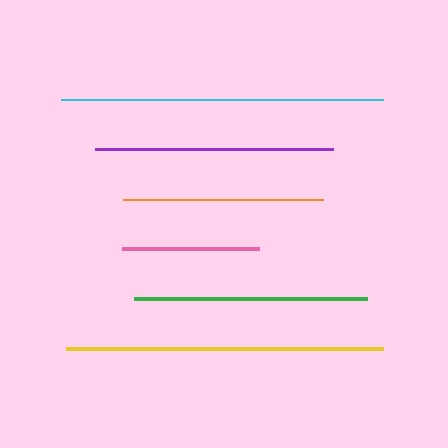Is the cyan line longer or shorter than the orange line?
The cyan line is longer than the orange line.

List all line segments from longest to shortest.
From longest to shortest: cyan, yellow, purple, green, orange, pink.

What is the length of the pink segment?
The pink segment is approximately 136 pixels long.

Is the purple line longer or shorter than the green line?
The purple line is longer than the green line.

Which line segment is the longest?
The cyan line is the longest at approximately 322 pixels.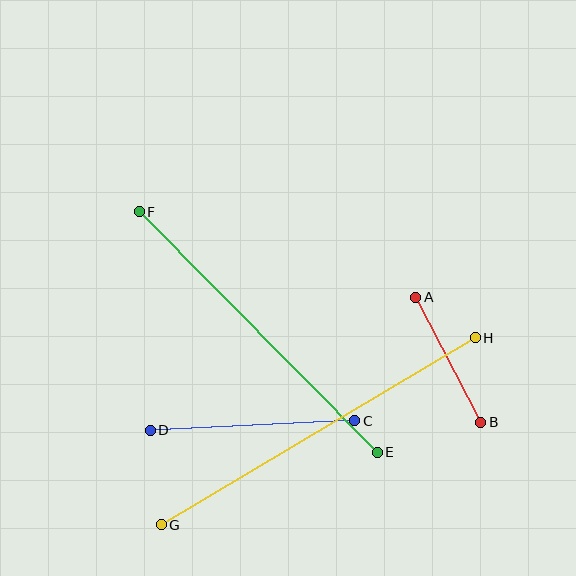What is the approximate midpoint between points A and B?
The midpoint is at approximately (448, 360) pixels.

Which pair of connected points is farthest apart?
Points G and H are farthest apart.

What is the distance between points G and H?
The distance is approximately 365 pixels.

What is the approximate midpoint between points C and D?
The midpoint is at approximately (252, 426) pixels.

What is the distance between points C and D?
The distance is approximately 205 pixels.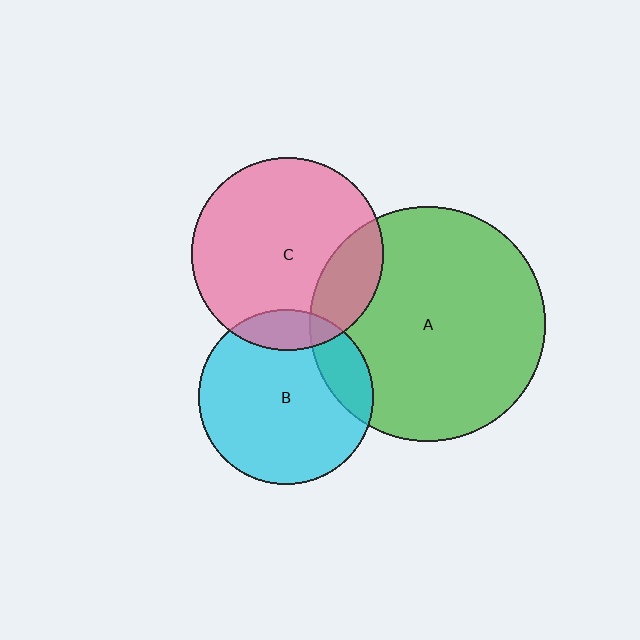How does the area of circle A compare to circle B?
Approximately 1.8 times.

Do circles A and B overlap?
Yes.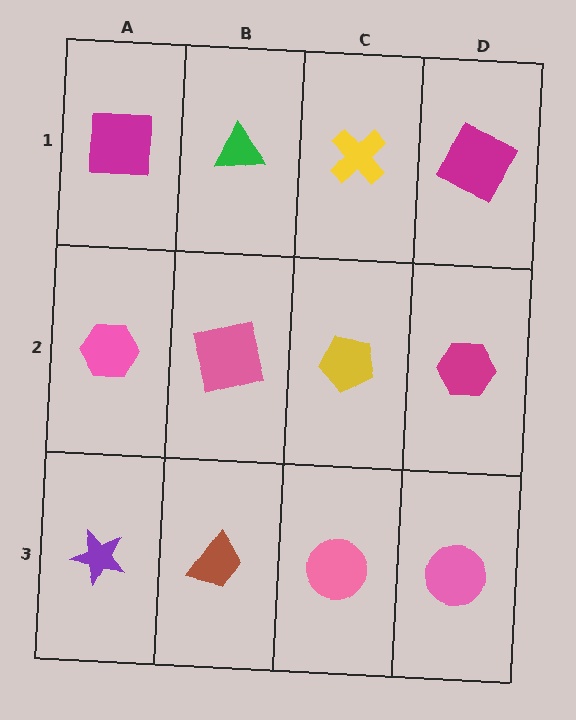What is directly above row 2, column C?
A yellow cross.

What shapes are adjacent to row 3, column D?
A magenta hexagon (row 2, column D), a pink circle (row 3, column C).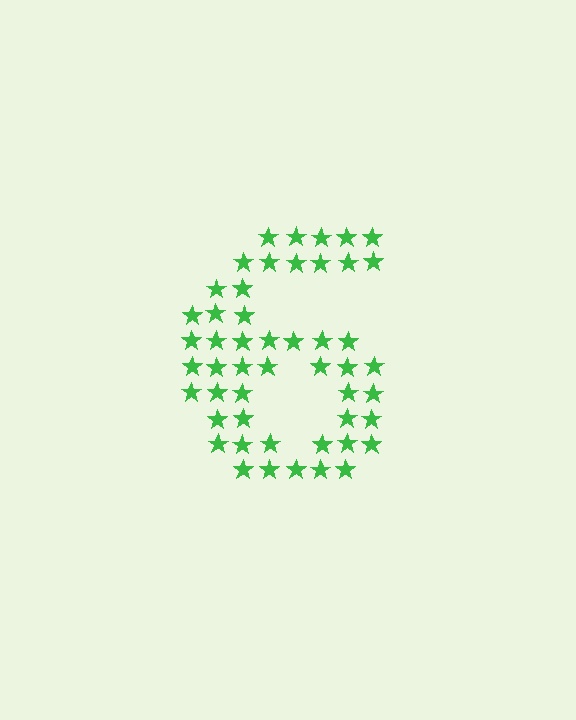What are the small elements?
The small elements are stars.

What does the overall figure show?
The overall figure shows the digit 6.